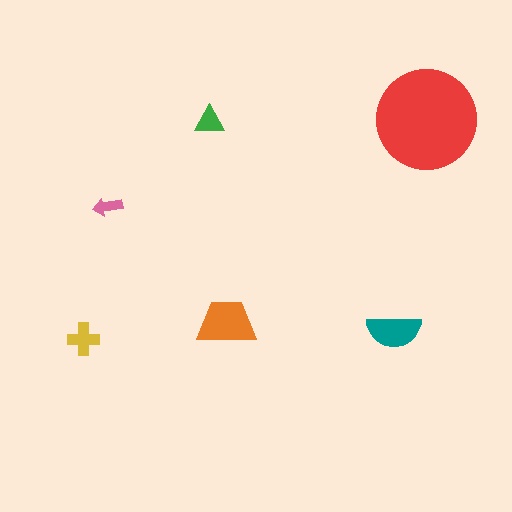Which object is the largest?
The red circle.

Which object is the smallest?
The pink arrow.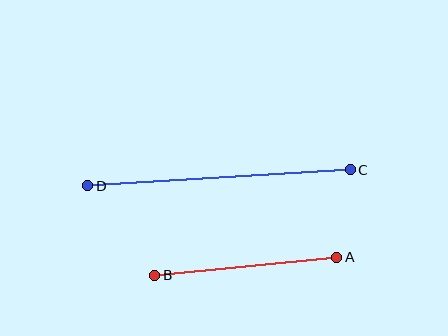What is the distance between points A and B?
The distance is approximately 183 pixels.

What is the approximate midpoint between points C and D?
The midpoint is at approximately (219, 178) pixels.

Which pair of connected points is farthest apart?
Points C and D are farthest apart.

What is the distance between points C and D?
The distance is approximately 263 pixels.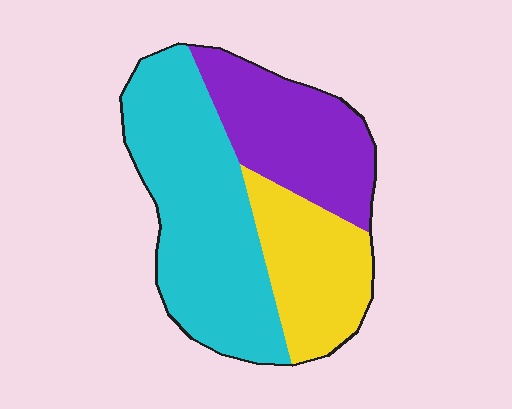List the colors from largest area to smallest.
From largest to smallest: cyan, purple, yellow.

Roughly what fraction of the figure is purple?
Purple covers about 30% of the figure.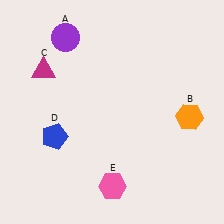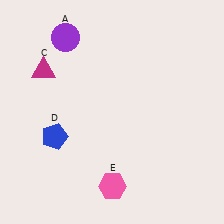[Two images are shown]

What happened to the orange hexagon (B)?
The orange hexagon (B) was removed in Image 2. It was in the bottom-right area of Image 1.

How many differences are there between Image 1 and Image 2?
There is 1 difference between the two images.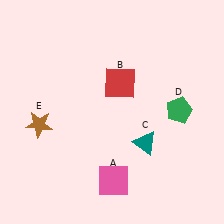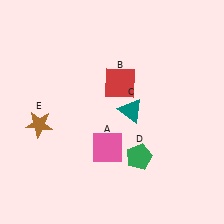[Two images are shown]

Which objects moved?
The objects that moved are: the pink square (A), the teal triangle (C), the green pentagon (D).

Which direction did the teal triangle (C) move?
The teal triangle (C) moved up.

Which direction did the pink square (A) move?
The pink square (A) moved up.